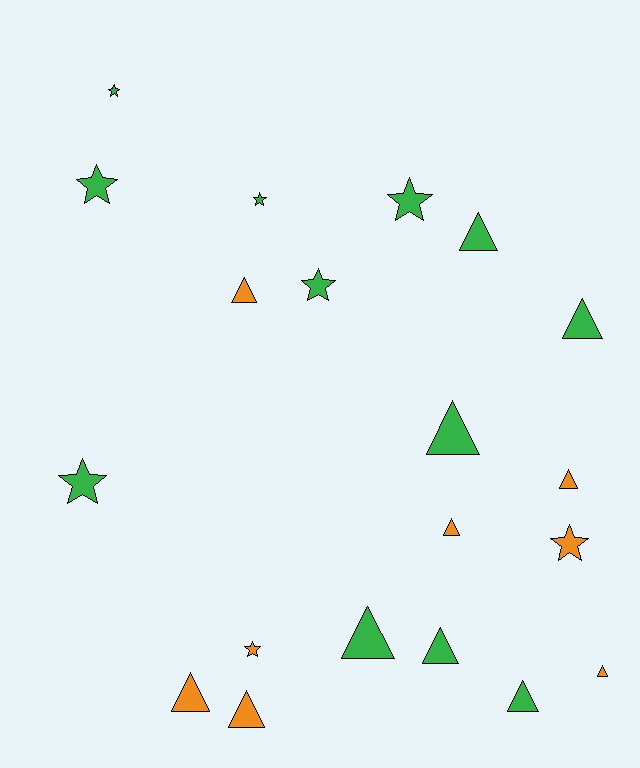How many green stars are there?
There are 6 green stars.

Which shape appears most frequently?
Triangle, with 12 objects.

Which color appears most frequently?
Green, with 12 objects.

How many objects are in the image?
There are 20 objects.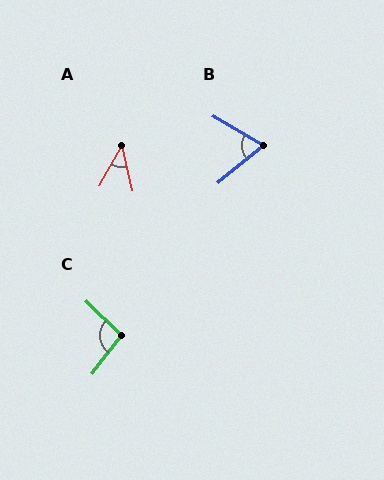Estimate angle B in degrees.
Approximately 69 degrees.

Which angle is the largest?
C, at approximately 97 degrees.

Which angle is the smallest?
A, at approximately 42 degrees.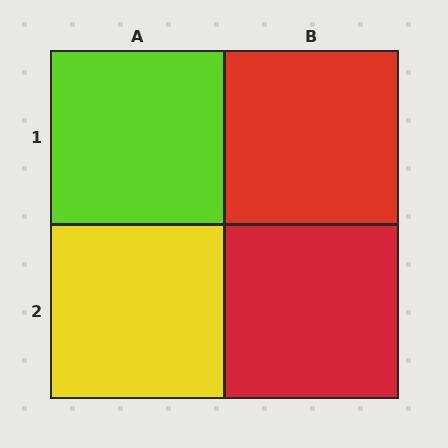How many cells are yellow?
1 cell is yellow.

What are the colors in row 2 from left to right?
Yellow, red.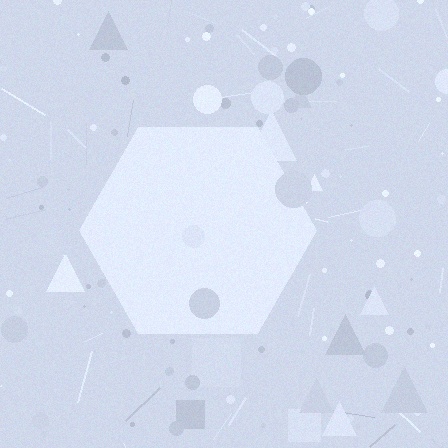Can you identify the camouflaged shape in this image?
The camouflaged shape is a hexagon.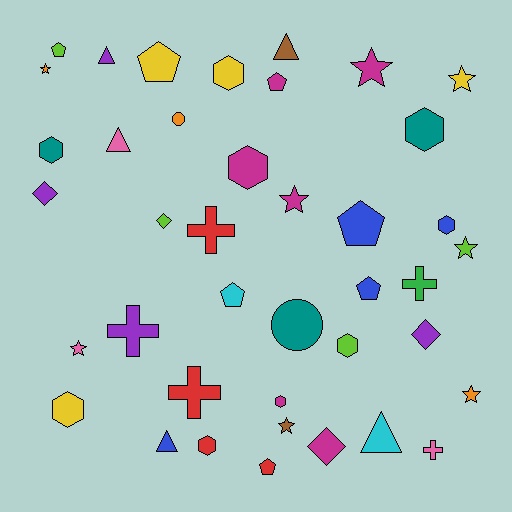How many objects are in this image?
There are 40 objects.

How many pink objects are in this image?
There are 3 pink objects.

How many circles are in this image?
There are 2 circles.